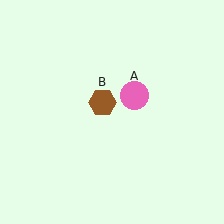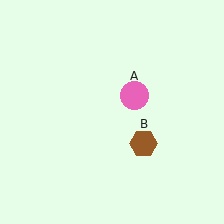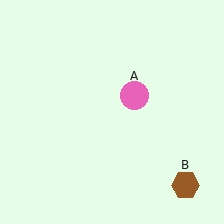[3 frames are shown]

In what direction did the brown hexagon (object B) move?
The brown hexagon (object B) moved down and to the right.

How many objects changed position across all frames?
1 object changed position: brown hexagon (object B).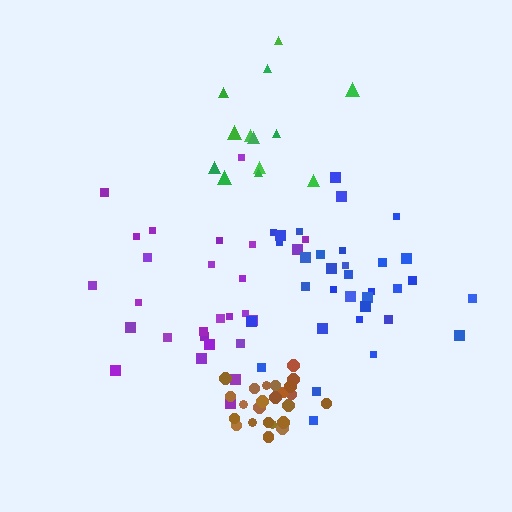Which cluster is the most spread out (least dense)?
Green.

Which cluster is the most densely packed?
Brown.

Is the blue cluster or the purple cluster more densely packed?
Purple.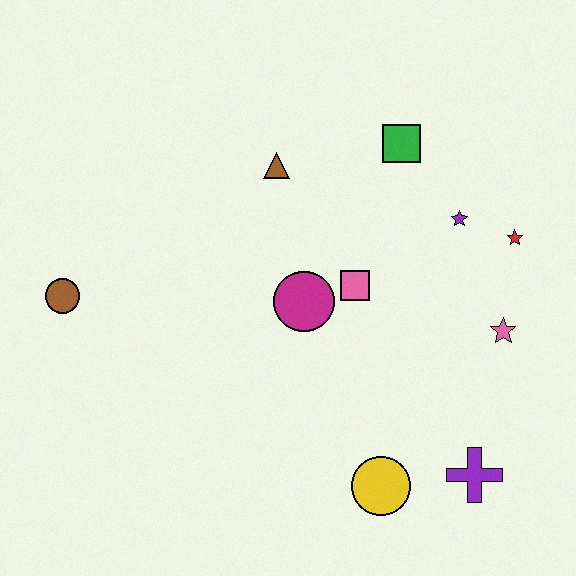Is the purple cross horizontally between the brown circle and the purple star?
No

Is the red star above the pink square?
Yes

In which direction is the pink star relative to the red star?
The pink star is below the red star.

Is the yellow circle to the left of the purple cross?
Yes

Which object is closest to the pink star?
The red star is closest to the pink star.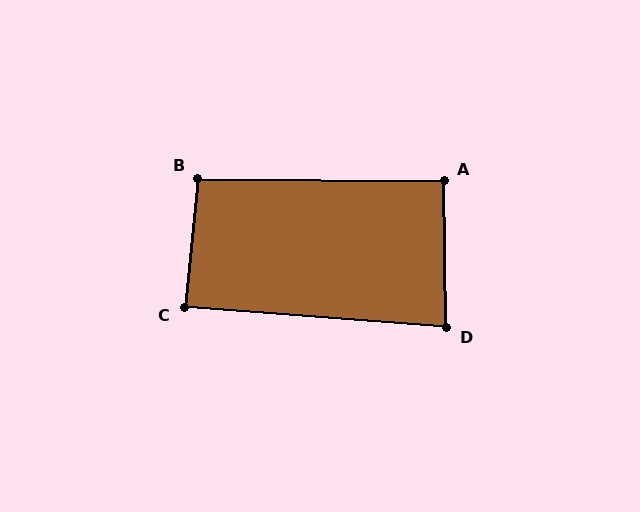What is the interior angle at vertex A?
Approximately 92 degrees (approximately right).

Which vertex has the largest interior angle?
B, at approximately 95 degrees.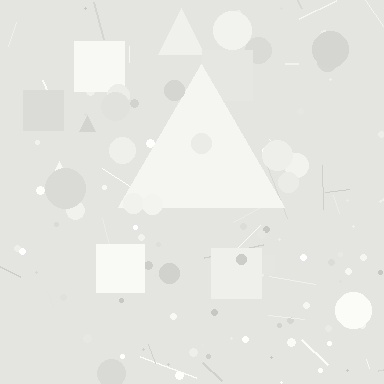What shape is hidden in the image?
A triangle is hidden in the image.